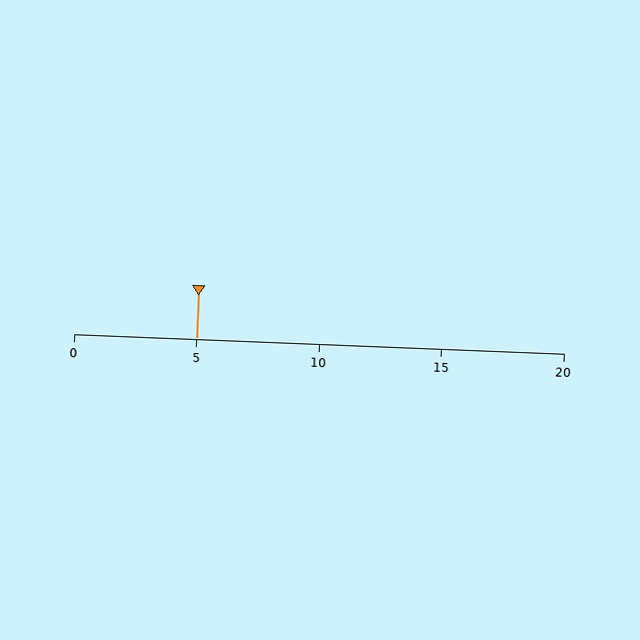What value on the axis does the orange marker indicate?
The marker indicates approximately 5.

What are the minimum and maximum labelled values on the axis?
The axis runs from 0 to 20.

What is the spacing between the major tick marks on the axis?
The major ticks are spaced 5 apart.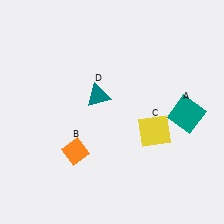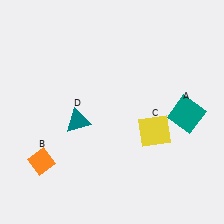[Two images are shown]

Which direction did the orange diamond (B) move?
The orange diamond (B) moved left.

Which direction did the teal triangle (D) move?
The teal triangle (D) moved down.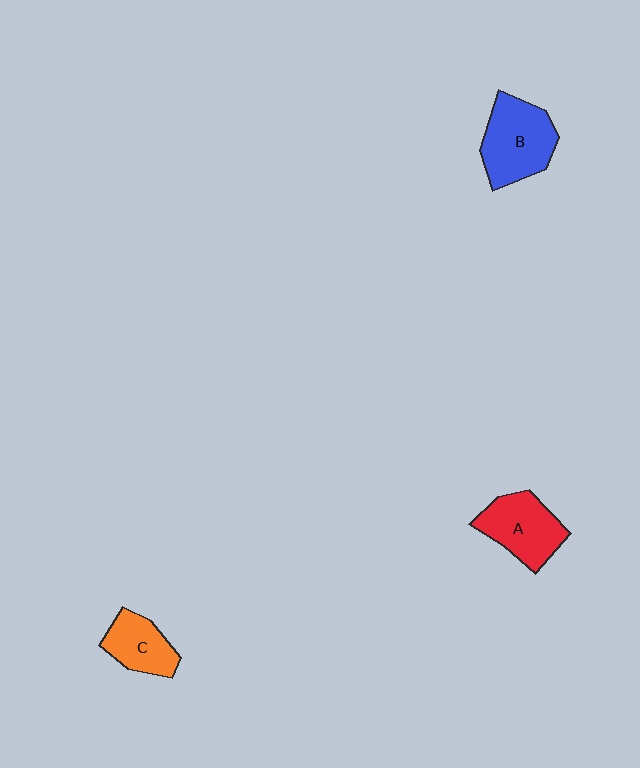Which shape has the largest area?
Shape B (blue).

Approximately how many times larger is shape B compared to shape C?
Approximately 1.5 times.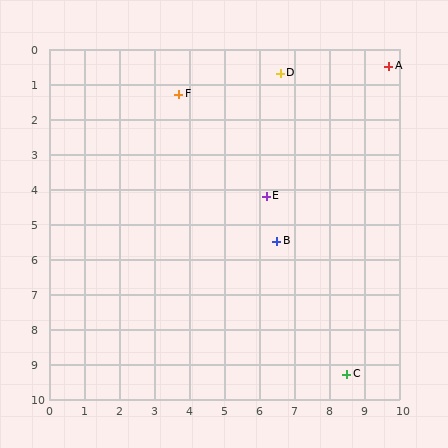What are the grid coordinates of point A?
Point A is at approximately (9.7, 0.5).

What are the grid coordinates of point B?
Point B is at approximately (6.5, 5.5).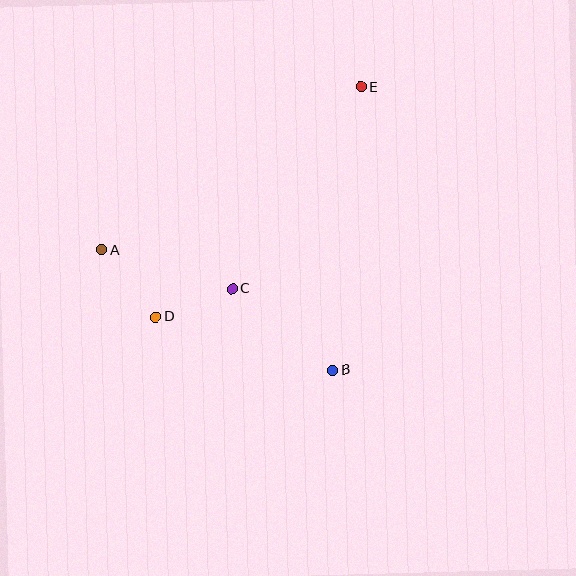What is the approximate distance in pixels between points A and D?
The distance between A and D is approximately 86 pixels.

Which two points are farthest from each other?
Points D and E are farthest from each other.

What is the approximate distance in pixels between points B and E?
The distance between B and E is approximately 285 pixels.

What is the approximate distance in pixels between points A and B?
The distance between A and B is approximately 261 pixels.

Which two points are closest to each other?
Points C and D are closest to each other.